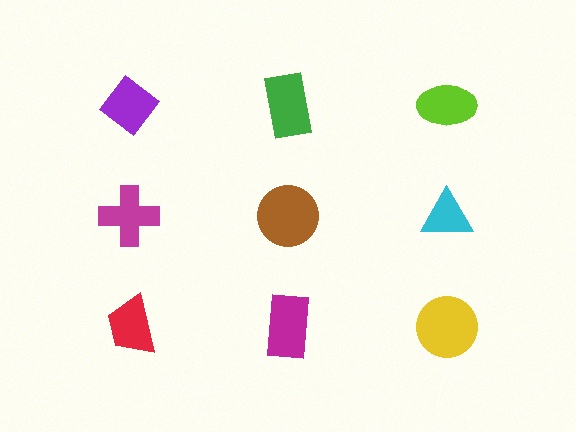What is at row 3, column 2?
A magenta rectangle.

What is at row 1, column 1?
A purple diamond.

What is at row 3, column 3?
A yellow circle.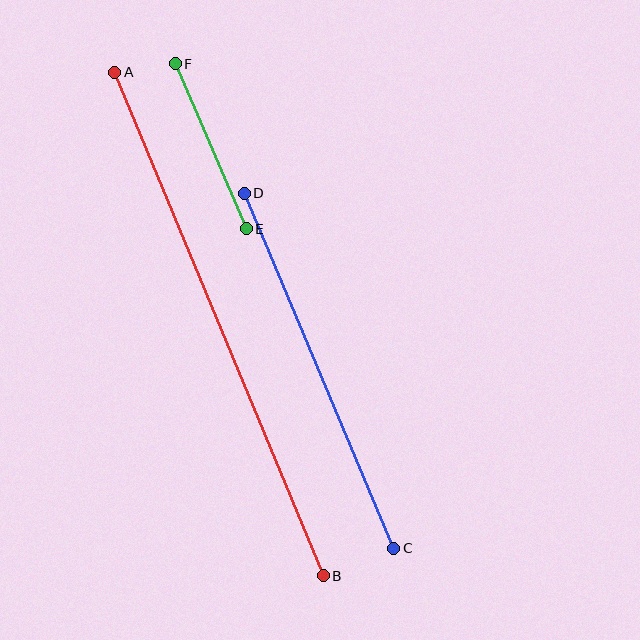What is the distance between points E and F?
The distance is approximately 180 pixels.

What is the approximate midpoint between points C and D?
The midpoint is at approximately (319, 371) pixels.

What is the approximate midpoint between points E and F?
The midpoint is at approximately (211, 146) pixels.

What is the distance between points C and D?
The distance is approximately 385 pixels.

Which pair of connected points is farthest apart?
Points A and B are farthest apart.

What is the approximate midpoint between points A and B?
The midpoint is at approximately (219, 324) pixels.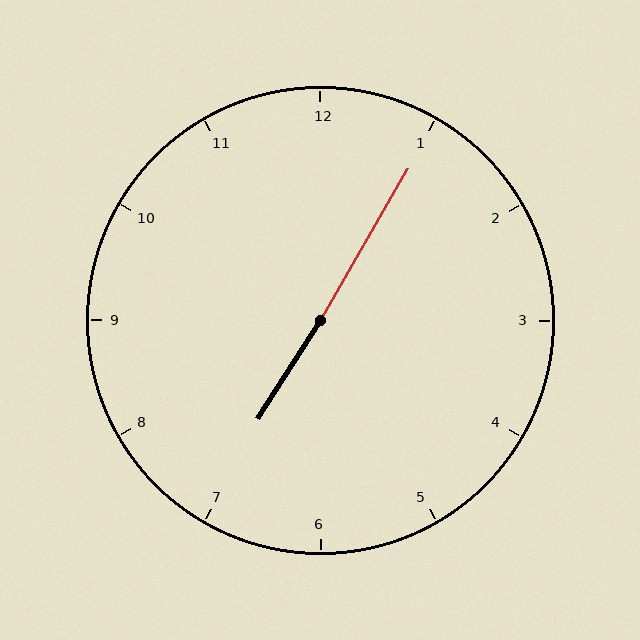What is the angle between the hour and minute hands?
Approximately 178 degrees.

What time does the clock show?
7:05.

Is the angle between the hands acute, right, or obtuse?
It is obtuse.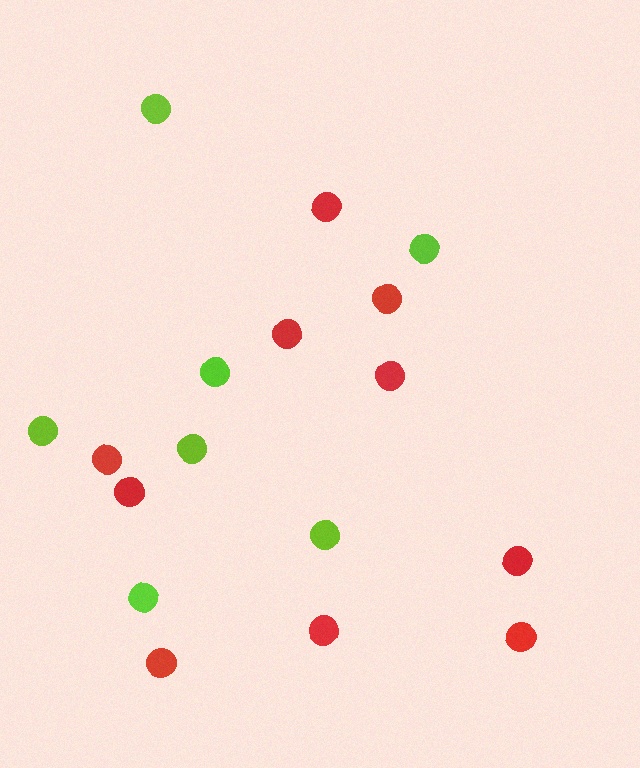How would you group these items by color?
There are 2 groups: one group of red circles (10) and one group of lime circles (7).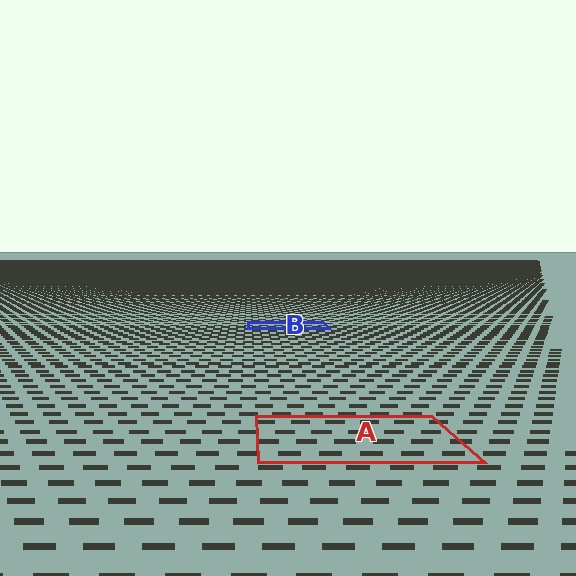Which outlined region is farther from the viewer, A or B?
Region B is farther from the viewer — the texture elements inside it appear smaller and more densely packed.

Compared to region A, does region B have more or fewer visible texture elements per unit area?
Region B has more texture elements per unit area — they are packed more densely because it is farther away.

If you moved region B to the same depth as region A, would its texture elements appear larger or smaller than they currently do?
They would appear larger. At a closer depth, the same texture elements are projected at a bigger on-screen size.